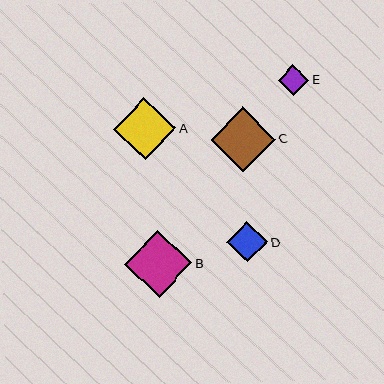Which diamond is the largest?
Diamond B is the largest with a size of approximately 68 pixels.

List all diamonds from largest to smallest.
From largest to smallest: B, C, A, D, E.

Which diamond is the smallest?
Diamond E is the smallest with a size of approximately 30 pixels.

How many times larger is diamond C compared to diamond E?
Diamond C is approximately 2.1 times the size of diamond E.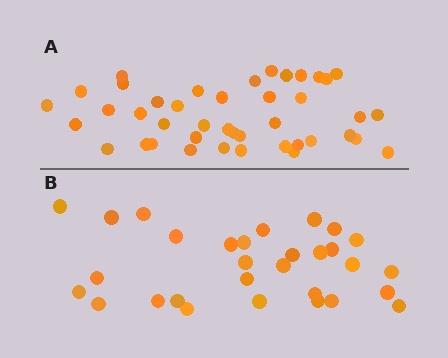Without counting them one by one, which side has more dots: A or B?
Region A (the top region) has more dots.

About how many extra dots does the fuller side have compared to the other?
Region A has roughly 12 or so more dots than region B.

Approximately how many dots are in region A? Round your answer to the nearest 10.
About 40 dots. (The exact count is 42, which rounds to 40.)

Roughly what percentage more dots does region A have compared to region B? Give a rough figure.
About 40% more.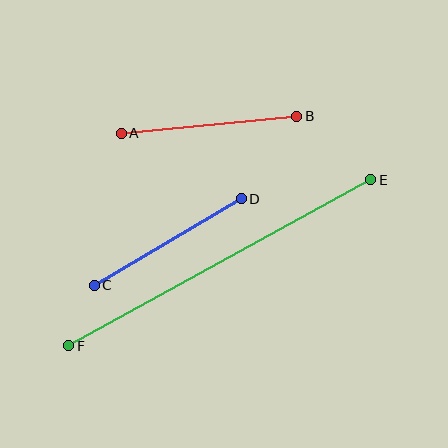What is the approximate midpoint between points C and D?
The midpoint is at approximately (168, 242) pixels.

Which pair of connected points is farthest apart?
Points E and F are farthest apart.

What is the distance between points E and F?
The distance is approximately 345 pixels.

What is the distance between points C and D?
The distance is approximately 170 pixels.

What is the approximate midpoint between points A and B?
The midpoint is at approximately (209, 125) pixels.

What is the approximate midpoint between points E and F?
The midpoint is at approximately (220, 263) pixels.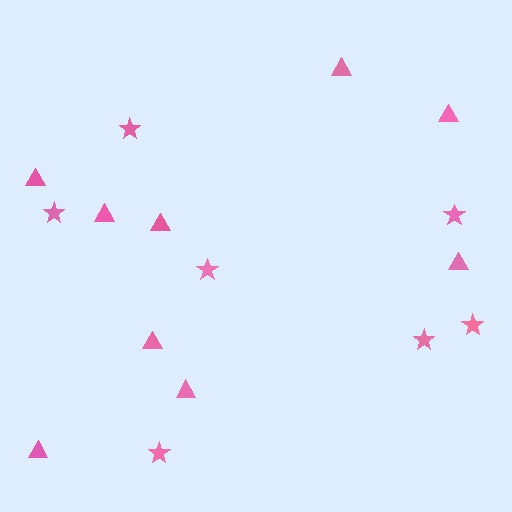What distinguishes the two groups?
There are 2 groups: one group of triangles (9) and one group of stars (7).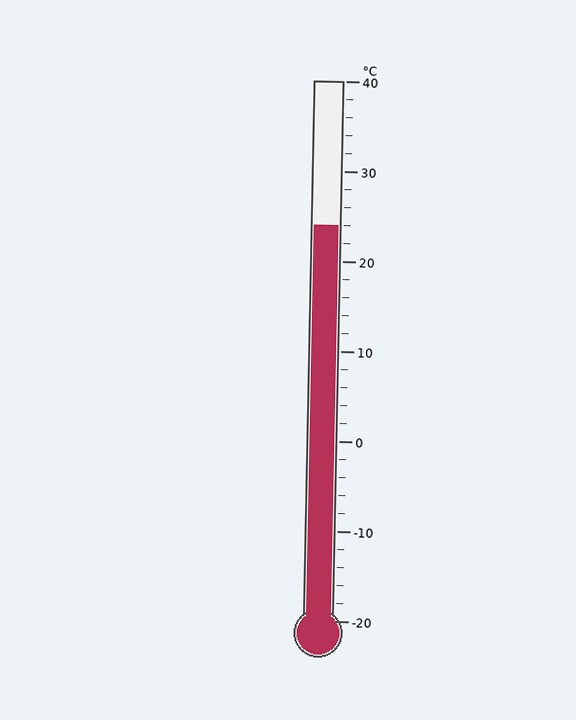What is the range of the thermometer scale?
The thermometer scale ranges from -20°C to 40°C.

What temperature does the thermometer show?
The thermometer shows approximately 24°C.